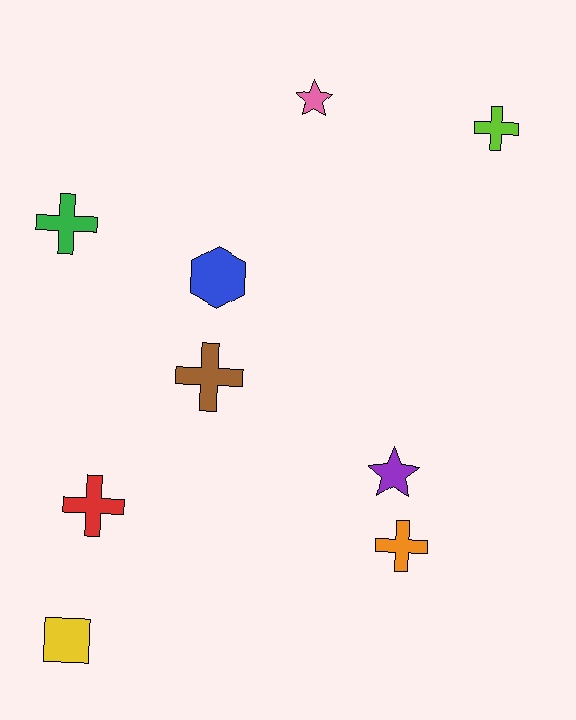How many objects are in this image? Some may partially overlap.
There are 9 objects.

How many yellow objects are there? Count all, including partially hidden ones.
There is 1 yellow object.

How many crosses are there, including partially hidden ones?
There are 5 crosses.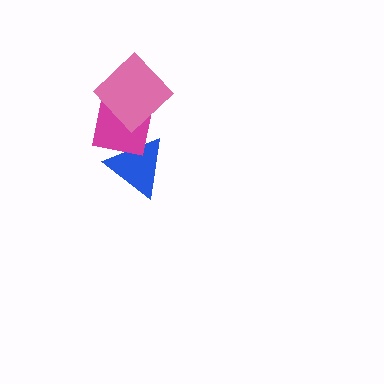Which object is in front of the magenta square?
The pink diamond is in front of the magenta square.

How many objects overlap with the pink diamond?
1 object overlaps with the pink diamond.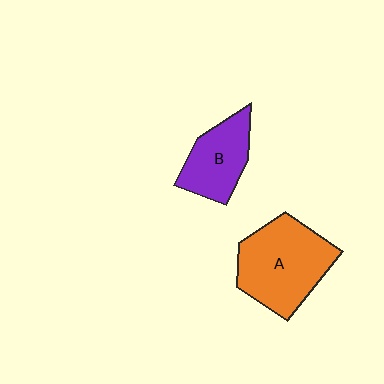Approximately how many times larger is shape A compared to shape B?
Approximately 1.6 times.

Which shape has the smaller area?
Shape B (purple).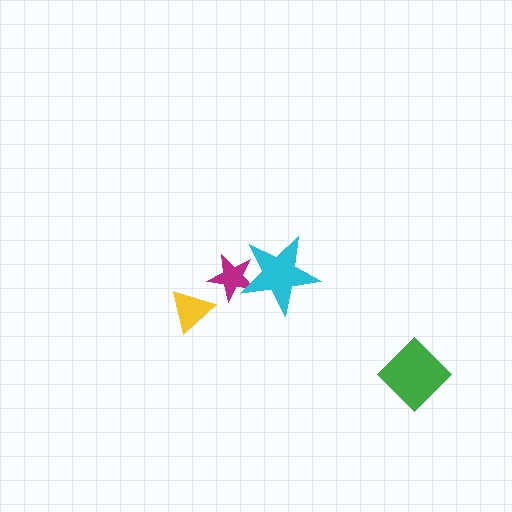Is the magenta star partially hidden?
Yes, it is partially covered by another shape.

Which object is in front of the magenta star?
The cyan star is in front of the magenta star.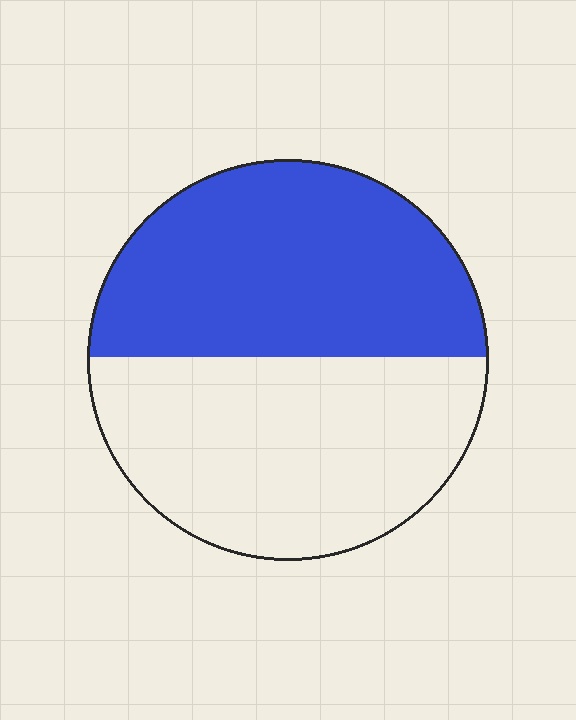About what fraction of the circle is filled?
About one half (1/2).